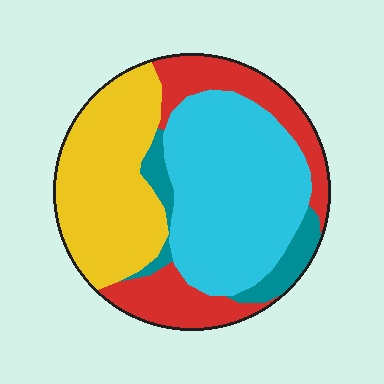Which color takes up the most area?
Cyan, at roughly 40%.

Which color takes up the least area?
Teal, at roughly 10%.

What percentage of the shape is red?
Red takes up about one quarter (1/4) of the shape.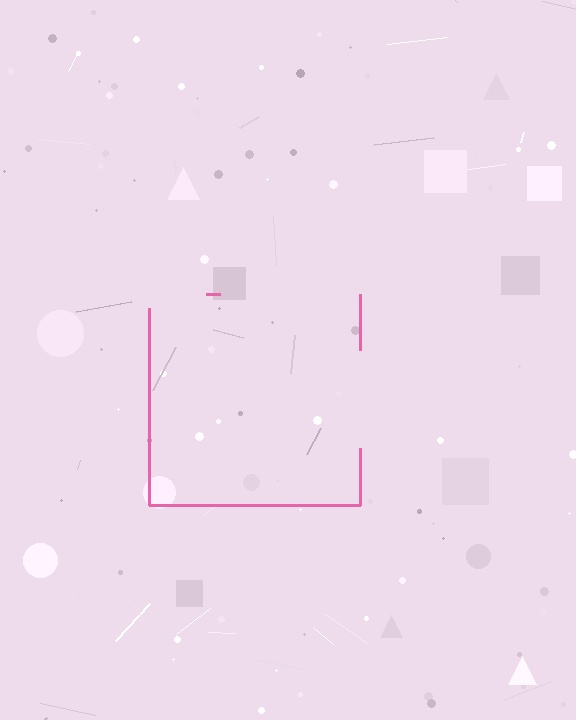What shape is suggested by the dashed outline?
The dashed outline suggests a square.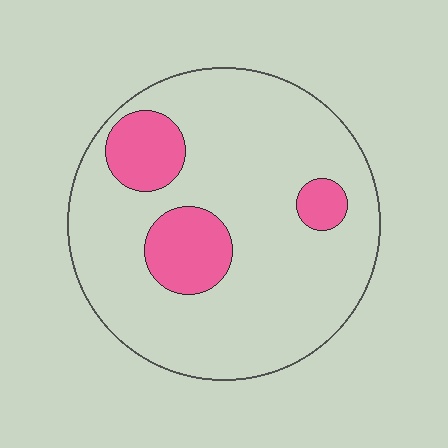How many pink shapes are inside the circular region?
3.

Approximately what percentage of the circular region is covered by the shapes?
Approximately 20%.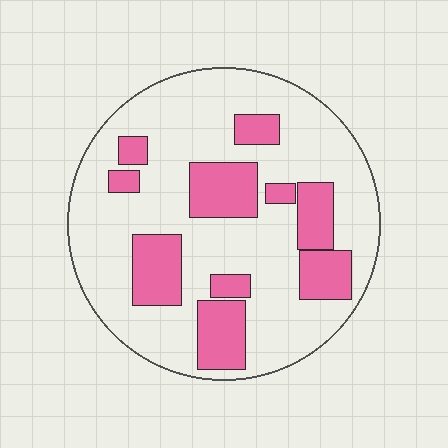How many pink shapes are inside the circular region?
10.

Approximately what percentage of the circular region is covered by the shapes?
Approximately 25%.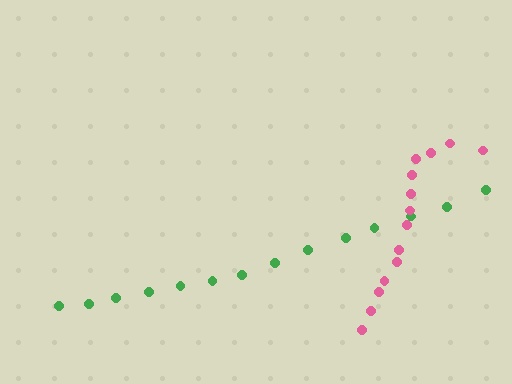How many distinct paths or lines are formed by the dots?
There are 2 distinct paths.